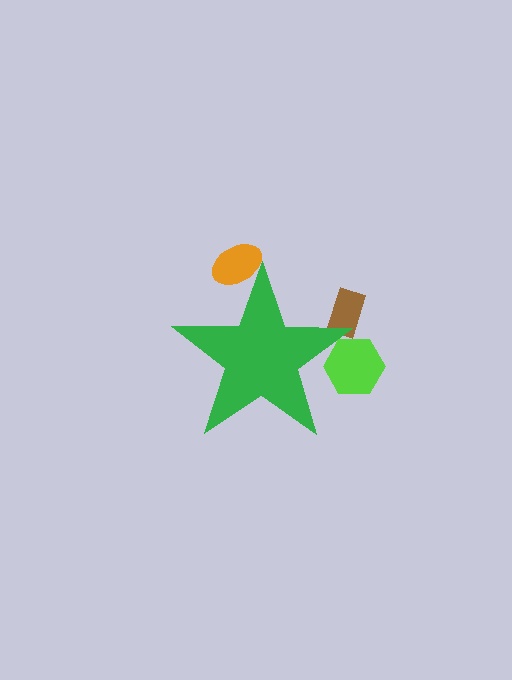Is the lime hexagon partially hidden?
Yes, the lime hexagon is partially hidden behind the green star.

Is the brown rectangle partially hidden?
Yes, the brown rectangle is partially hidden behind the green star.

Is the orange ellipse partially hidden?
Yes, the orange ellipse is partially hidden behind the green star.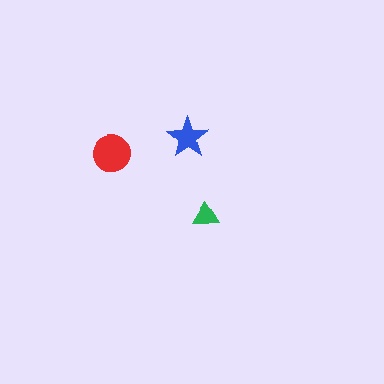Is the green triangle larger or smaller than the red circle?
Smaller.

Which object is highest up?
The blue star is topmost.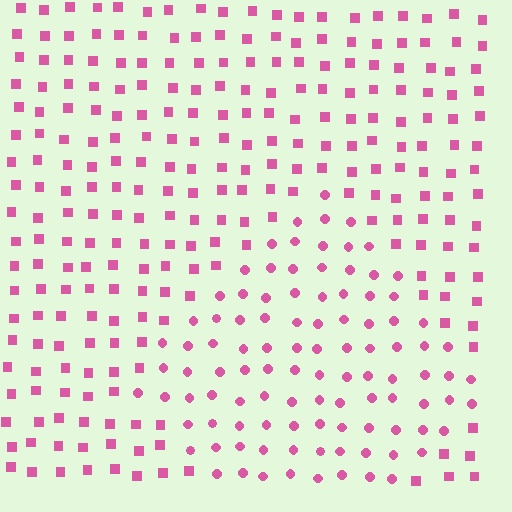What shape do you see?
I see a diamond.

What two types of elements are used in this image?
The image uses circles inside the diamond region and squares outside it.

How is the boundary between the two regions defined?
The boundary is defined by a change in element shape: circles inside vs. squares outside. All elements share the same color and spacing.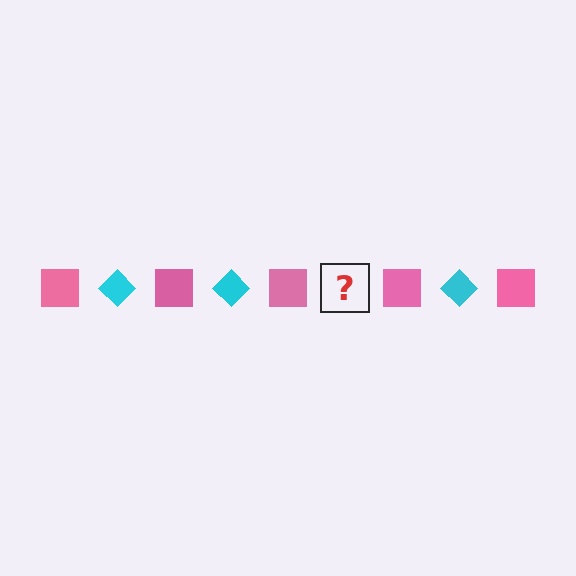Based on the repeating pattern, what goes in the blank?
The blank should be a cyan diamond.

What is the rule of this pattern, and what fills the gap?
The rule is that the pattern alternates between pink square and cyan diamond. The gap should be filled with a cyan diamond.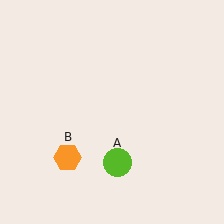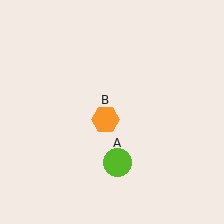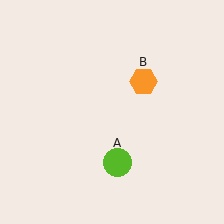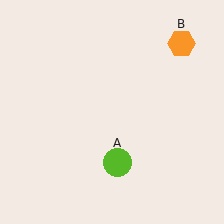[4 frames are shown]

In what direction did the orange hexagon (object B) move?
The orange hexagon (object B) moved up and to the right.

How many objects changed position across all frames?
1 object changed position: orange hexagon (object B).